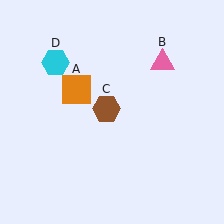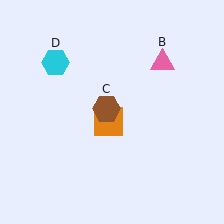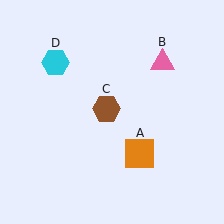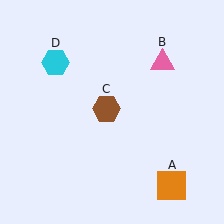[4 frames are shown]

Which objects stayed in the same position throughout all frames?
Pink triangle (object B) and brown hexagon (object C) and cyan hexagon (object D) remained stationary.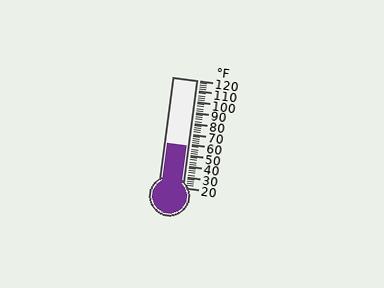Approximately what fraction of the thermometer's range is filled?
The thermometer is filled to approximately 40% of its range.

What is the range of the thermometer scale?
The thermometer scale ranges from 20°F to 120°F.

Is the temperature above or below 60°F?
The temperature is below 60°F.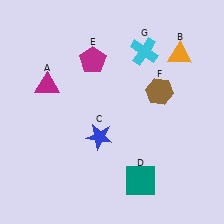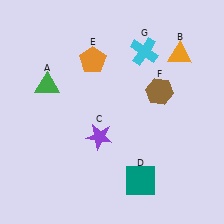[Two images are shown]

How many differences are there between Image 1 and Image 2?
There are 3 differences between the two images.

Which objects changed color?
A changed from magenta to green. C changed from blue to purple. E changed from magenta to orange.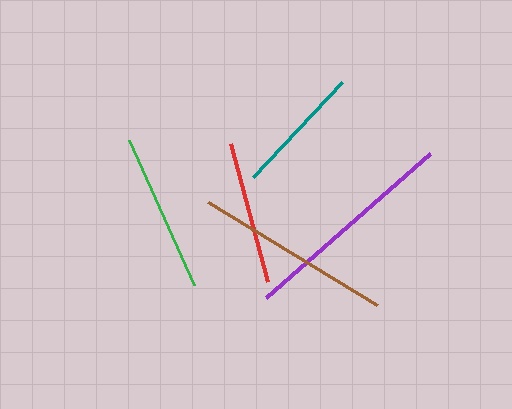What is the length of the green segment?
The green segment is approximately 159 pixels long.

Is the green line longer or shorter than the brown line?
The brown line is longer than the green line.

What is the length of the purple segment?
The purple segment is approximately 218 pixels long.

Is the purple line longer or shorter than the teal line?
The purple line is longer than the teal line.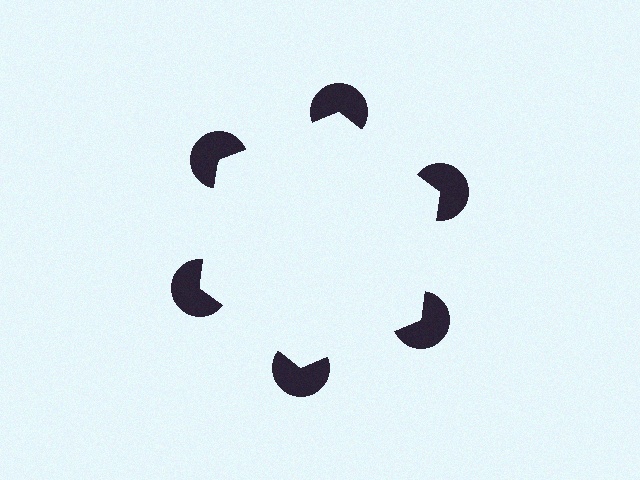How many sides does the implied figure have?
6 sides.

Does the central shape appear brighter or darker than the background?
It typically appears slightly brighter than the background, even though no actual brightness change is drawn.